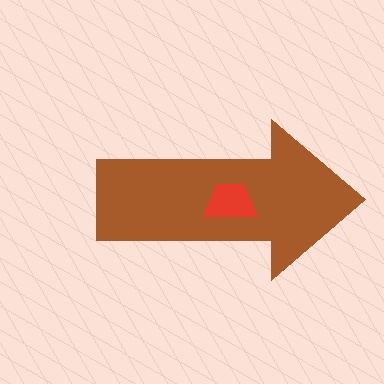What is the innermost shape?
The red trapezoid.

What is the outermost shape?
The brown arrow.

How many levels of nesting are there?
2.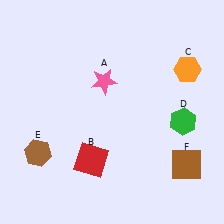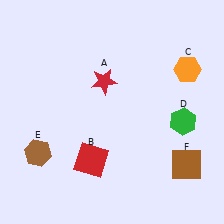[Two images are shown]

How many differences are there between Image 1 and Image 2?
There is 1 difference between the two images.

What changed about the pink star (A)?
In Image 1, A is pink. In Image 2, it changed to red.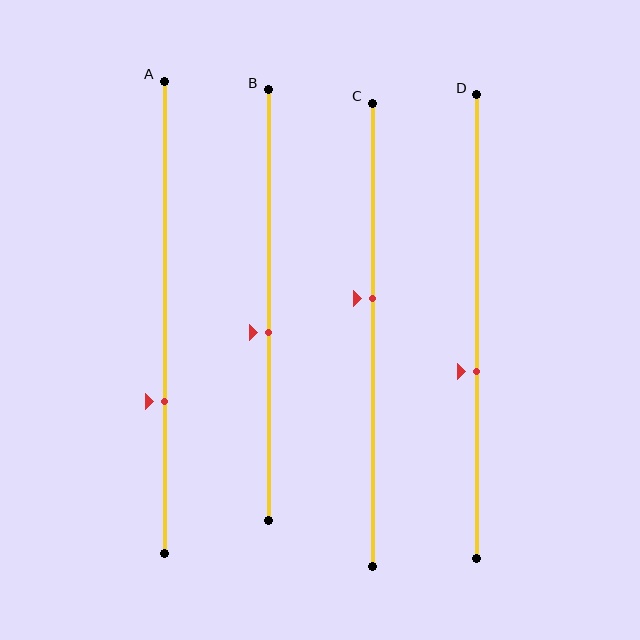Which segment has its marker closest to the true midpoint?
Segment B has its marker closest to the true midpoint.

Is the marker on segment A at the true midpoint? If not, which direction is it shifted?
No, the marker on segment A is shifted downward by about 18% of the segment length.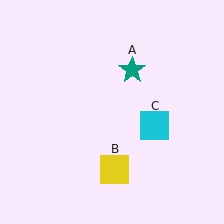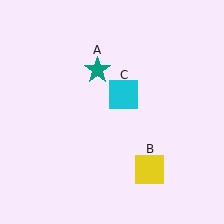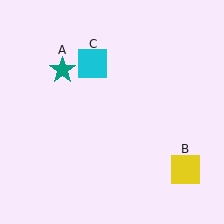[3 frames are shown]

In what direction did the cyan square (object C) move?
The cyan square (object C) moved up and to the left.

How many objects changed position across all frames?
3 objects changed position: teal star (object A), yellow square (object B), cyan square (object C).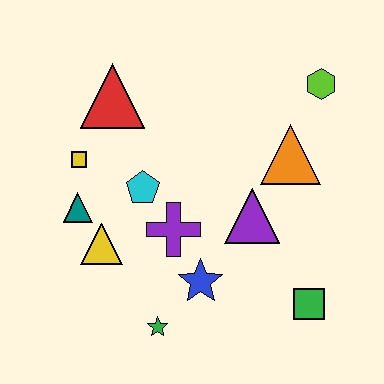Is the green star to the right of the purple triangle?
No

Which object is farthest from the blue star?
The lime hexagon is farthest from the blue star.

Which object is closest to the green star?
The blue star is closest to the green star.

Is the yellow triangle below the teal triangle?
Yes